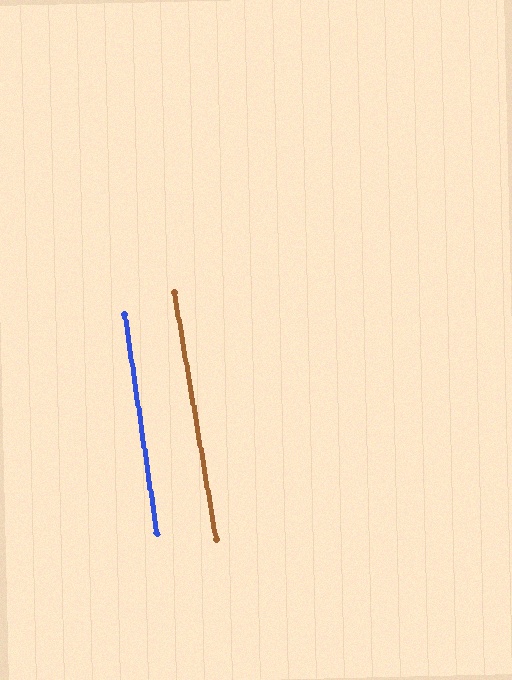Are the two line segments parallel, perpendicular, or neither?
Parallel — their directions differ by only 1.4°.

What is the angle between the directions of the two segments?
Approximately 1 degree.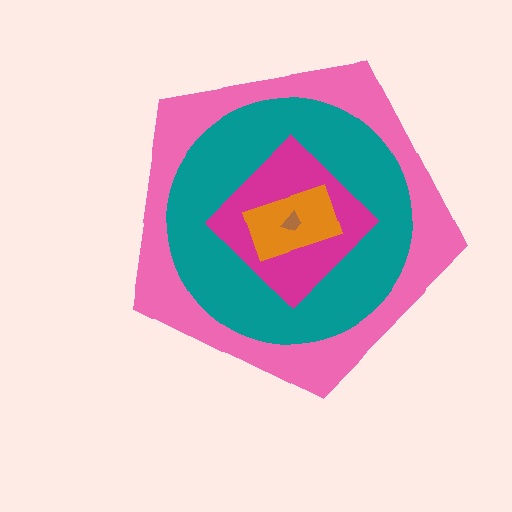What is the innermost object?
The brown trapezoid.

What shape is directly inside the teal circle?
The magenta diamond.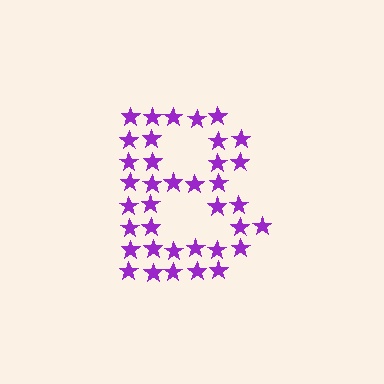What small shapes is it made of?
It is made of small stars.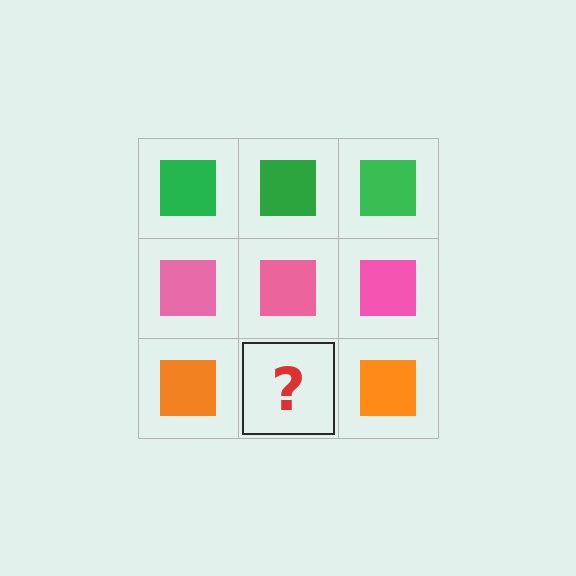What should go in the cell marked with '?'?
The missing cell should contain an orange square.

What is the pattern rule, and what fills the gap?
The rule is that each row has a consistent color. The gap should be filled with an orange square.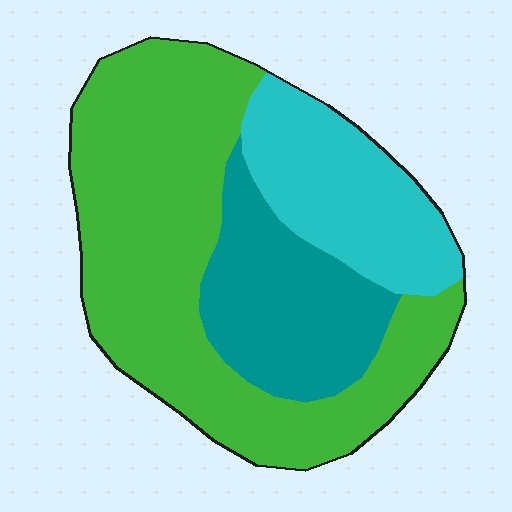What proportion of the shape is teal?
Teal covers about 25% of the shape.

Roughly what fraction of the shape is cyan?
Cyan covers about 20% of the shape.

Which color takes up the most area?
Green, at roughly 55%.